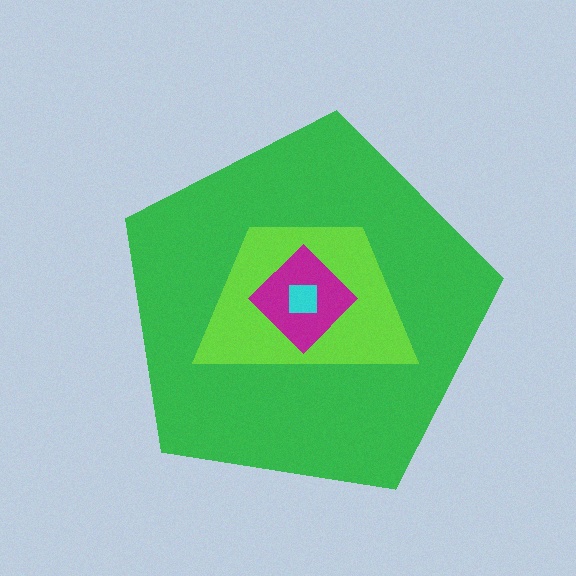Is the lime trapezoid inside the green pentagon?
Yes.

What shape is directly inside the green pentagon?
The lime trapezoid.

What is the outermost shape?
The green pentagon.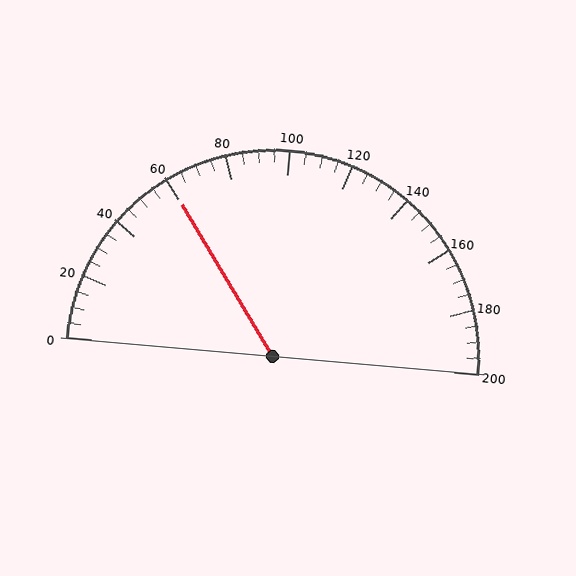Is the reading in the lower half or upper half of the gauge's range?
The reading is in the lower half of the range (0 to 200).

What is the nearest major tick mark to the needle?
The nearest major tick mark is 60.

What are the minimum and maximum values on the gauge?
The gauge ranges from 0 to 200.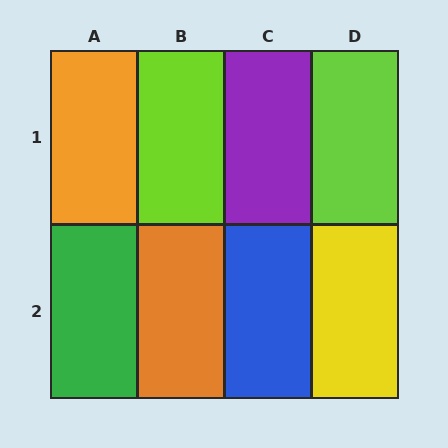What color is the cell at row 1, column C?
Purple.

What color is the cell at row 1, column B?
Lime.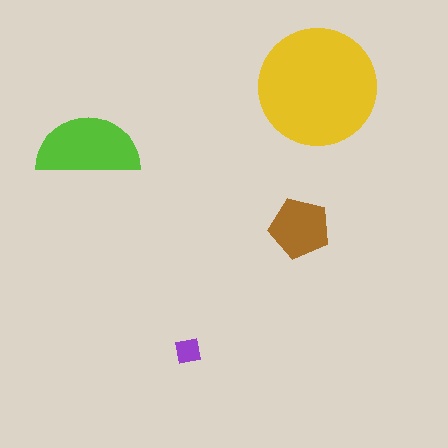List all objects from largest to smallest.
The yellow circle, the lime semicircle, the brown pentagon, the purple square.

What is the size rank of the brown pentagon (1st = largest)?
3rd.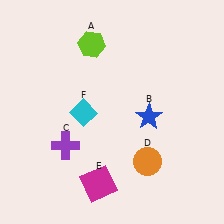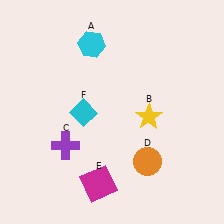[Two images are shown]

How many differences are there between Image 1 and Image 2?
There are 2 differences between the two images.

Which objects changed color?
A changed from lime to cyan. B changed from blue to yellow.